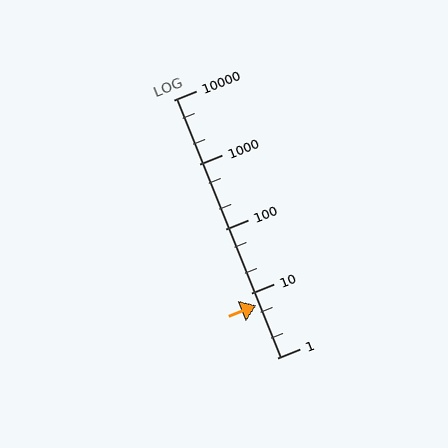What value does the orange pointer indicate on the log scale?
The pointer indicates approximately 6.4.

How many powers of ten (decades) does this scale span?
The scale spans 4 decades, from 1 to 10000.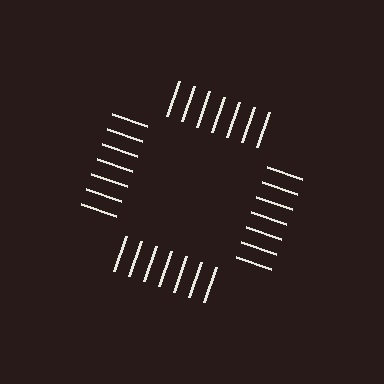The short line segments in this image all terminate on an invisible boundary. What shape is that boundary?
An illusory square — the line segments terminate on its edges but no continuous stroke is drawn.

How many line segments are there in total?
28 — 7 along each of the 4 edges.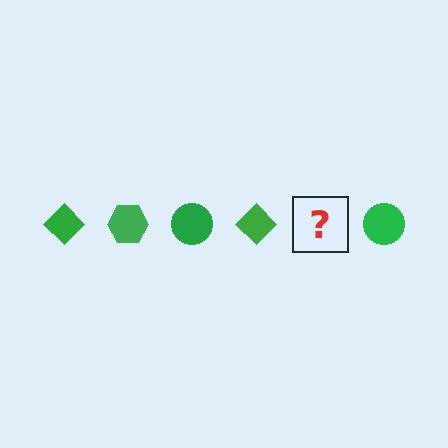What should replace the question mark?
The question mark should be replaced with a green hexagon.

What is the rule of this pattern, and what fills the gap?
The rule is that the pattern cycles through diamond, hexagon, circle shapes in green. The gap should be filled with a green hexagon.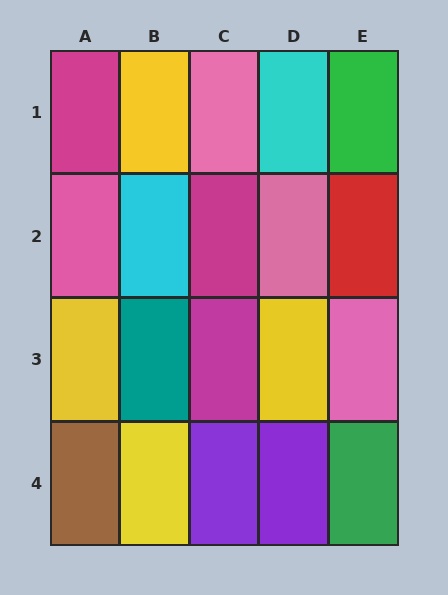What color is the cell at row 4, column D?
Purple.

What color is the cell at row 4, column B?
Yellow.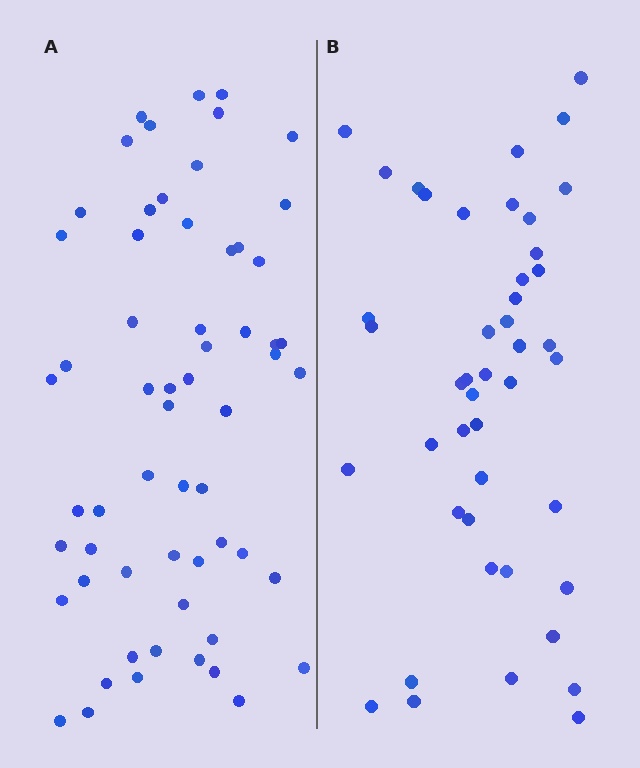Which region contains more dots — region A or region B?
Region A (the left region) has more dots.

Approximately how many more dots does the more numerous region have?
Region A has approximately 15 more dots than region B.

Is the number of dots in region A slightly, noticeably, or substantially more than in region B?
Region A has noticeably more, but not dramatically so. The ratio is roughly 1.3 to 1.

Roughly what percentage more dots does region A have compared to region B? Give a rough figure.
About 35% more.